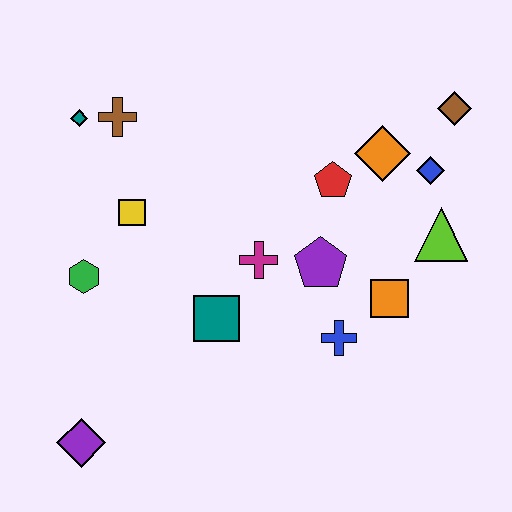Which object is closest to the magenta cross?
The purple pentagon is closest to the magenta cross.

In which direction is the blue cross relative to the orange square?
The blue cross is to the left of the orange square.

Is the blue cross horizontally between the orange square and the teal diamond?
Yes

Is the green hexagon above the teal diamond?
No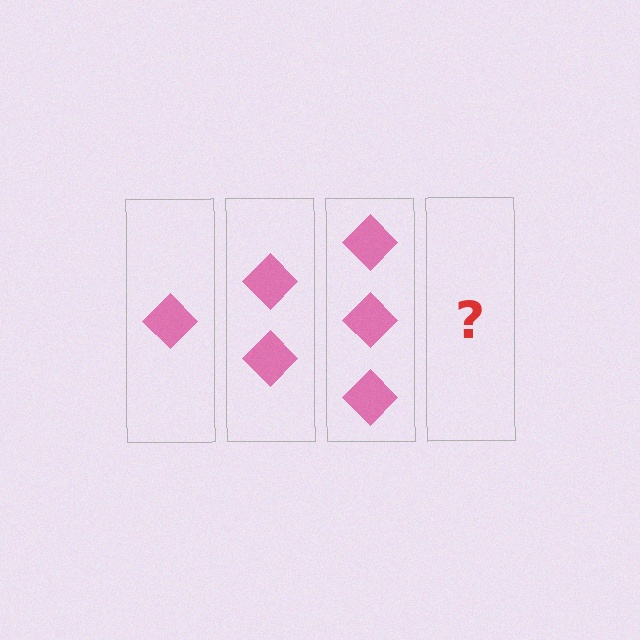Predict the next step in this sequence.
The next step is 4 diamonds.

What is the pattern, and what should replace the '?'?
The pattern is that each step adds one more diamond. The '?' should be 4 diamonds.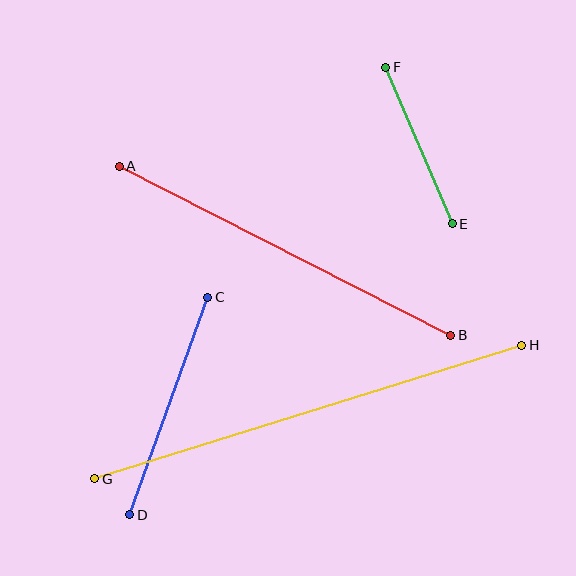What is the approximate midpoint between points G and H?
The midpoint is at approximately (308, 412) pixels.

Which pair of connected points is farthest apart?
Points G and H are farthest apart.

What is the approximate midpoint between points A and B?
The midpoint is at approximately (285, 251) pixels.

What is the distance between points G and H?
The distance is approximately 448 pixels.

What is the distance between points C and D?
The distance is approximately 231 pixels.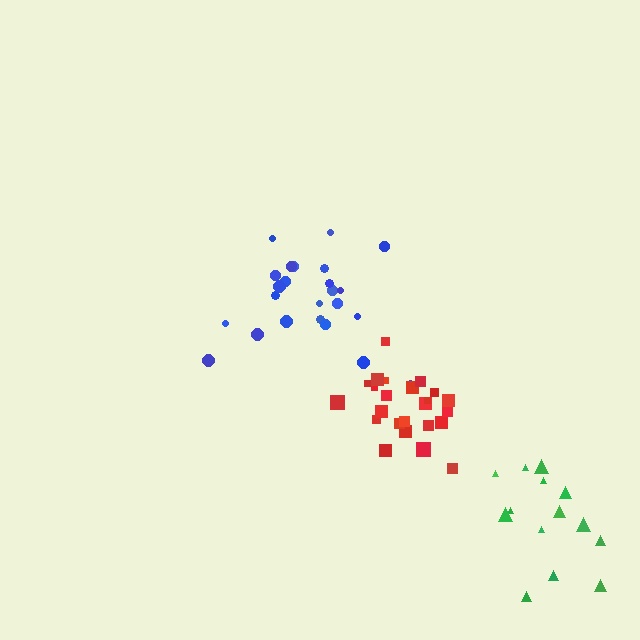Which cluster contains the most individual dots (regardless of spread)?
Blue (24).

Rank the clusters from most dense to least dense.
red, blue, green.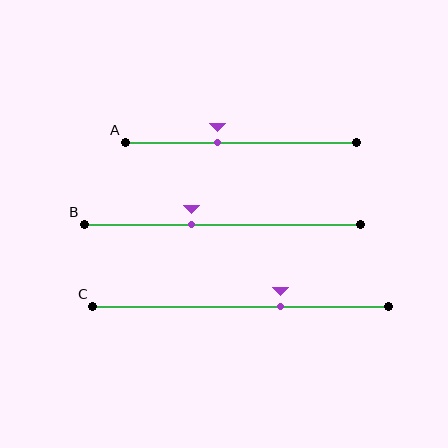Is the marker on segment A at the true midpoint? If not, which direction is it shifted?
No, the marker on segment A is shifted to the left by about 10% of the segment length.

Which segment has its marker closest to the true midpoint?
Segment A has its marker closest to the true midpoint.